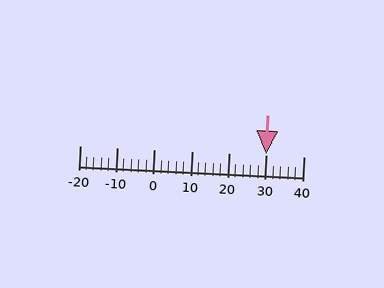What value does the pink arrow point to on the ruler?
The pink arrow points to approximately 30.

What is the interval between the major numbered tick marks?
The major tick marks are spaced 10 units apart.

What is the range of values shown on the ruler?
The ruler shows values from -20 to 40.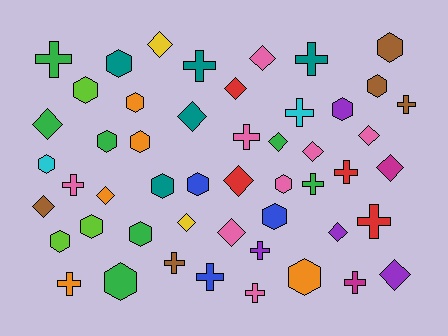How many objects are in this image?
There are 50 objects.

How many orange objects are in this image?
There are 5 orange objects.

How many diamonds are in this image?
There are 16 diamonds.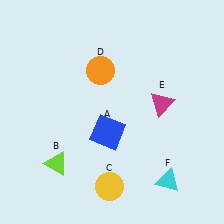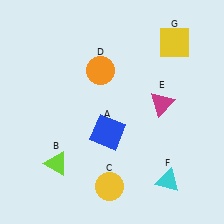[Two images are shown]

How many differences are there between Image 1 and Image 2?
There is 1 difference between the two images.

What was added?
A yellow square (G) was added in Image 2.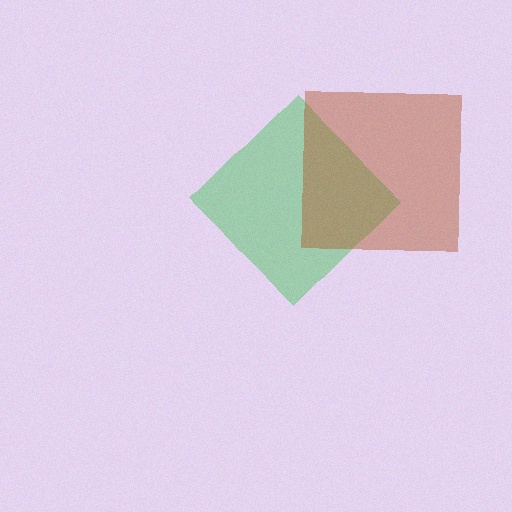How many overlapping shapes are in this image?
There are 2 overlapping shapes in the image.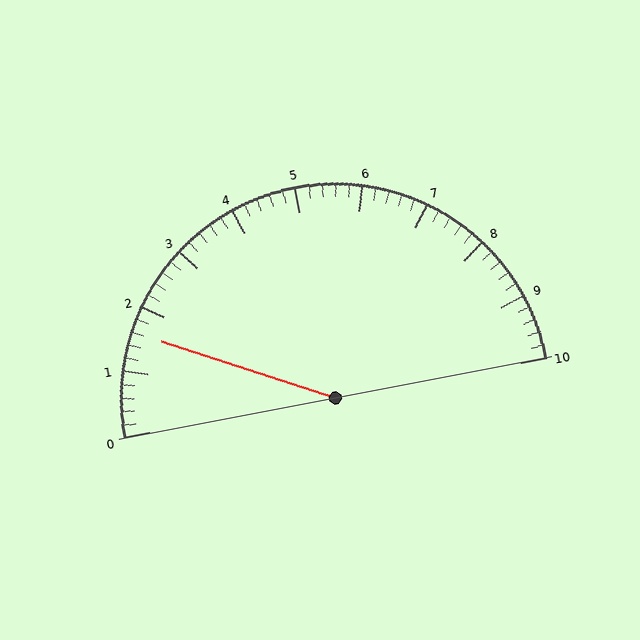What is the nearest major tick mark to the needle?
The nearest major tick mark is 2.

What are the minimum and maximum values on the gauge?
The gauge ranges from 0 to 10.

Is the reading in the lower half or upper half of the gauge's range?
The reading is in the lower half of the range (0 to 10).